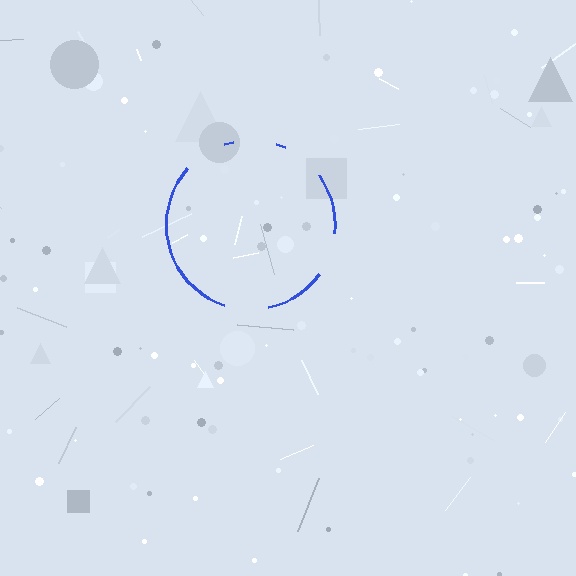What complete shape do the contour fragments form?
The contour fragments form a circle.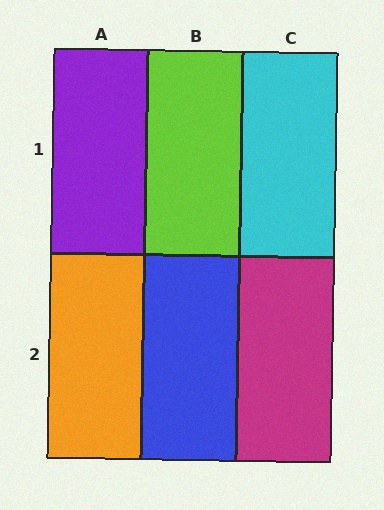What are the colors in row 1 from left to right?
Purple, lime, cyan.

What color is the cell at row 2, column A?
Orange.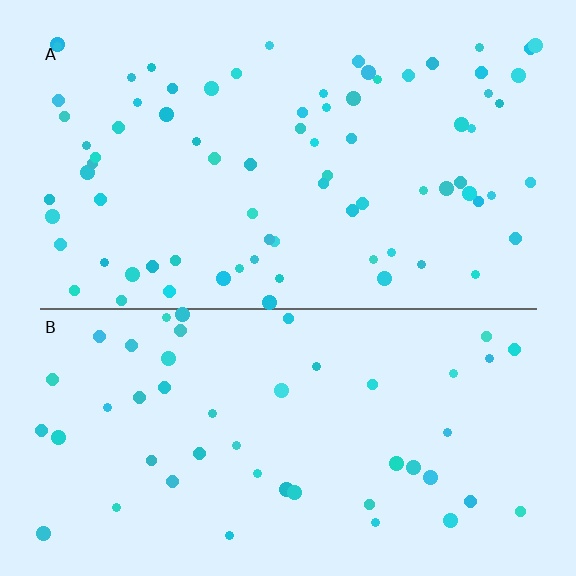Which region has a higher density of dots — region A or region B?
A (the top).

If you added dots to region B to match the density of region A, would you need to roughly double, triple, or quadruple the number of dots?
Approximately double.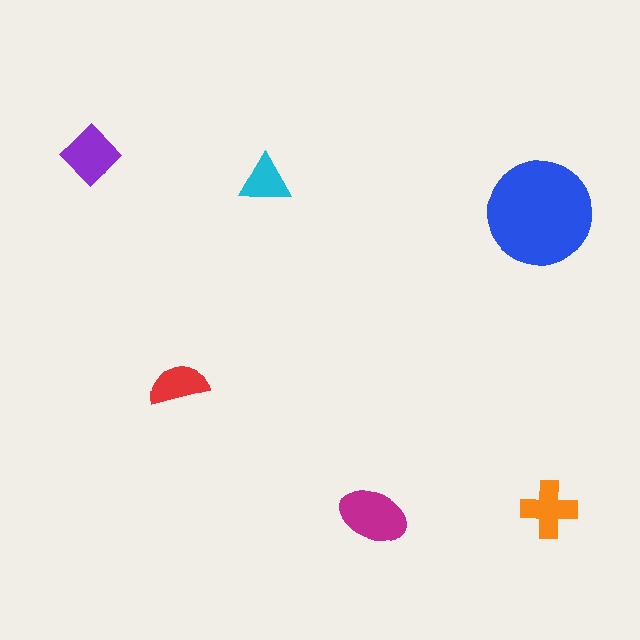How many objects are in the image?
There are 6 objects in the image.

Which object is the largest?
The blue circle.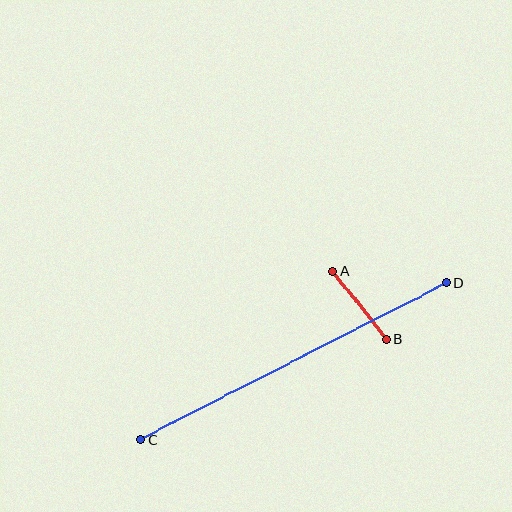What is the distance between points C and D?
The distance is approximately 344 pixels.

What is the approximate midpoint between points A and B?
The midpoint is at approximately (360, 305) pixels.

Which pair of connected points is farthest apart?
Points C and D are farthest apart.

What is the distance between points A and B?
The distance is approximately 87 pixels.